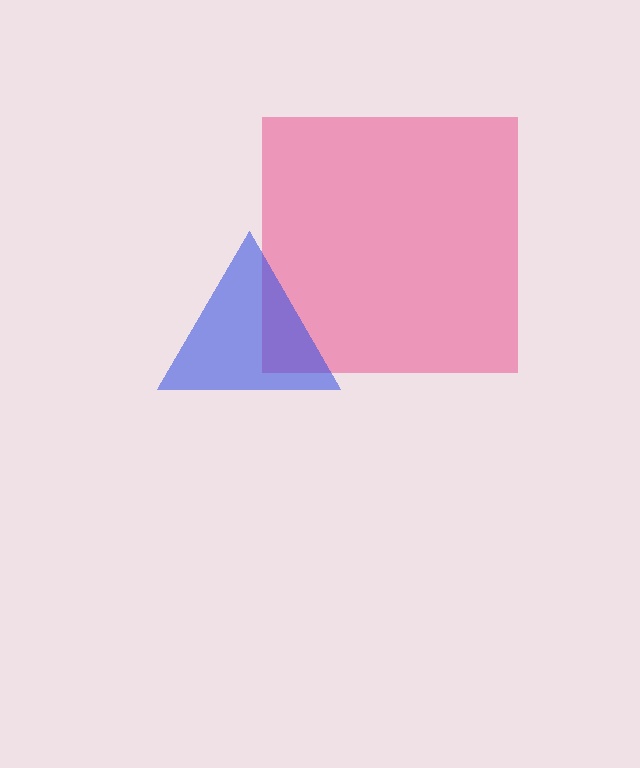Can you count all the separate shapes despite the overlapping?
Yes, there are 2 separate shapes.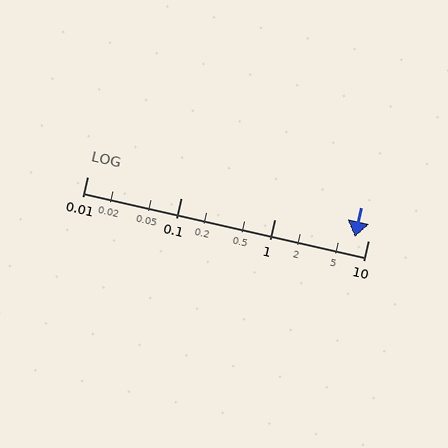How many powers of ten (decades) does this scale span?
The scale spans 3 decades, from 0.01 to 10.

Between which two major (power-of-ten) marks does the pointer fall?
The pointer is between 1 and 10.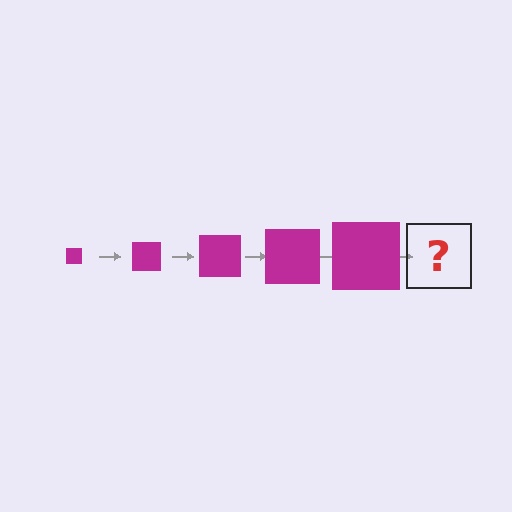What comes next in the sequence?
The next element should be a magenta square, larger than the previous one.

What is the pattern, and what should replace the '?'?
The pattern is that the square gets progressively larger each step. The '?' should be a magenta square, larger than the previous one.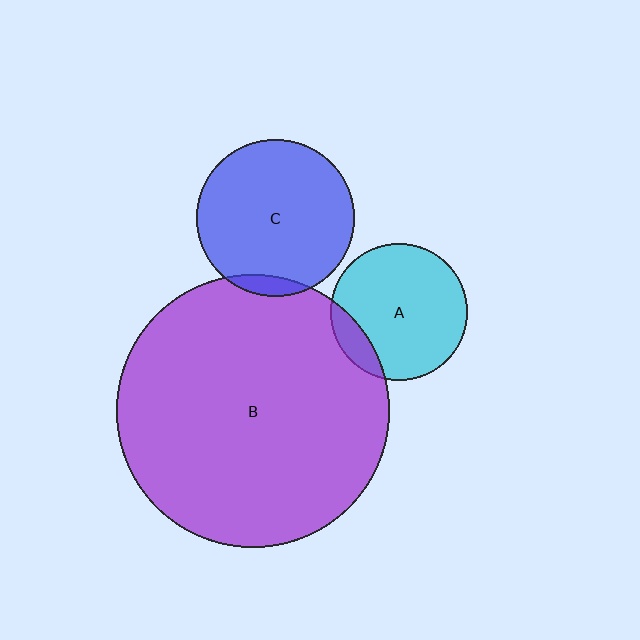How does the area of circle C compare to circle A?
Approximately 1.3 times.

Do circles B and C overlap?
Yes.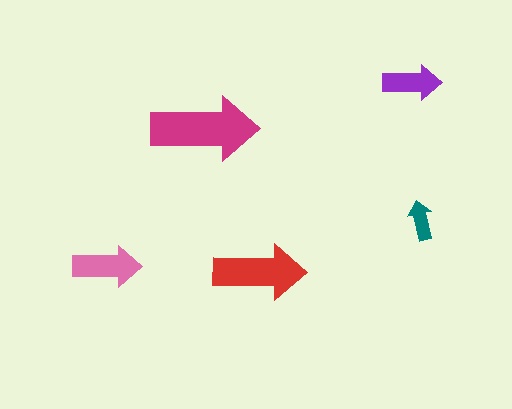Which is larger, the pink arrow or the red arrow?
The red one.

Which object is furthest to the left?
The pink arrow is leftmost.